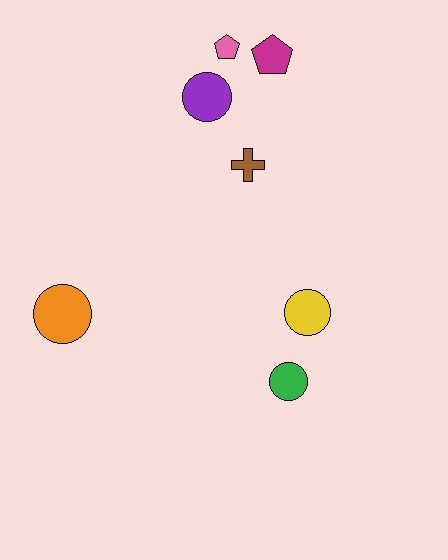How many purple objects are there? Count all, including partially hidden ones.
There is 1 purple object.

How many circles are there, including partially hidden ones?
There are 4 circles.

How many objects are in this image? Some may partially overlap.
There are 7 objects.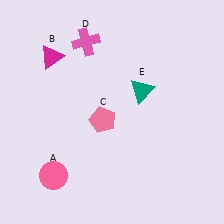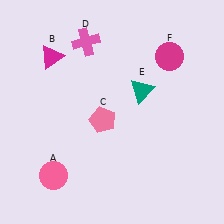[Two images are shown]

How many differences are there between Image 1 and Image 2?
There is 1 difference between the two images.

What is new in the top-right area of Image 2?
A magenta circle (F) was added in the top-right area of Image 2.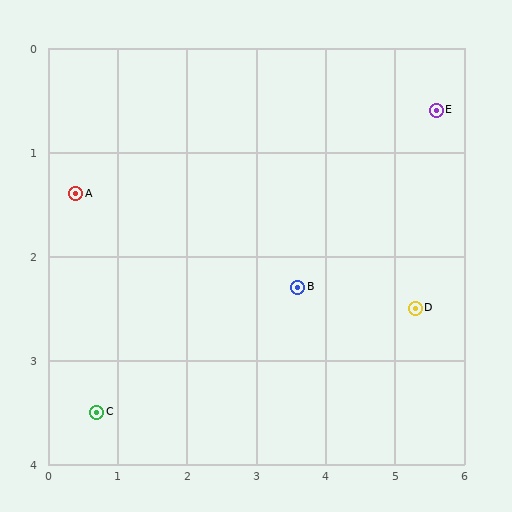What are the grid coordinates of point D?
Point D is at approximately (5.3, 2.5).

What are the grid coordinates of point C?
Point C is at approximately (0.7, 3.5).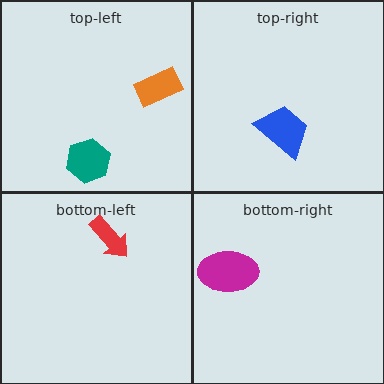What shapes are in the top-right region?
The blue trapezoid.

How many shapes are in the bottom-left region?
1.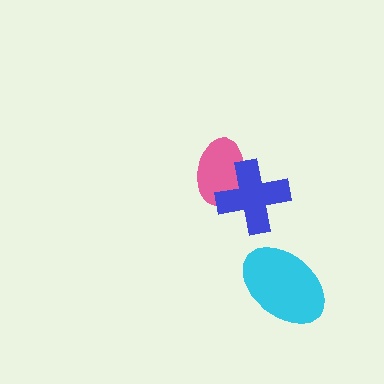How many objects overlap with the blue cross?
1 object overlaps with the blue cross.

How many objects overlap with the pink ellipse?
1 object overlaps with the pink ellipse.